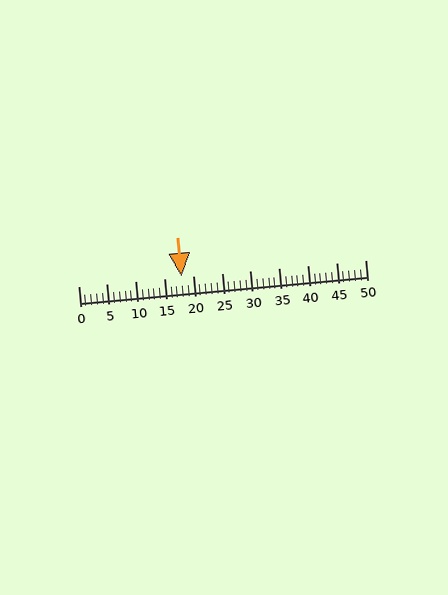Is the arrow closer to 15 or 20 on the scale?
The arrow is closer to 20.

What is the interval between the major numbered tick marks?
The major tick marks are spaced 5 units apart.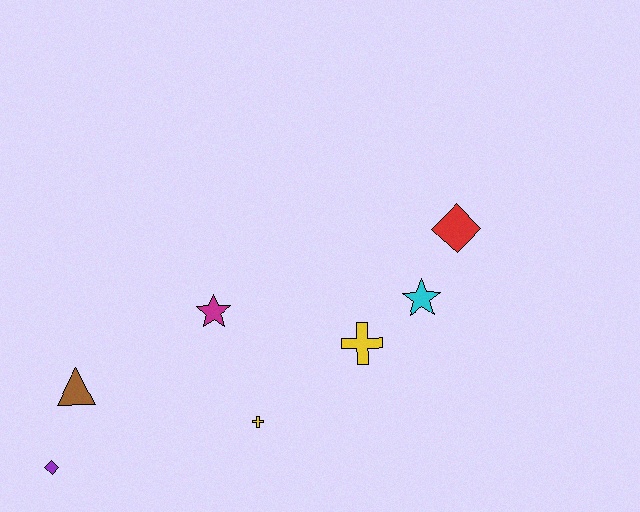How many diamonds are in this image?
There are 2 diamonds.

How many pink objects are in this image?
There are no pink objects.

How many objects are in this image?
There are 7 objects.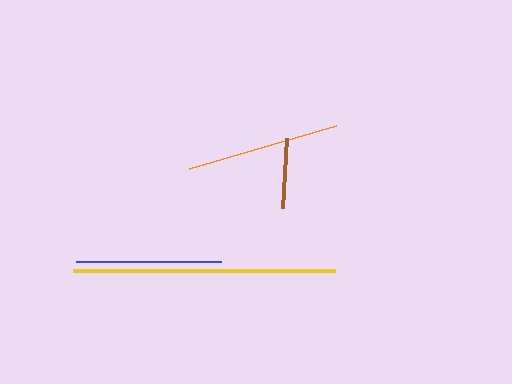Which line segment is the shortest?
The brown line is the shortest at approximately 71 pixels.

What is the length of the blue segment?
The blue segment is approximately 145 pixels long.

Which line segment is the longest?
The yellow line is the longest at approximately 262 pixels.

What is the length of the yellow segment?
The yellow segment is approximately 262 pixels long.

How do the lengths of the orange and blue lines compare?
The orange and blue lines are approximately the same length.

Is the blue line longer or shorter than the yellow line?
The yellow line is longer than the blue line.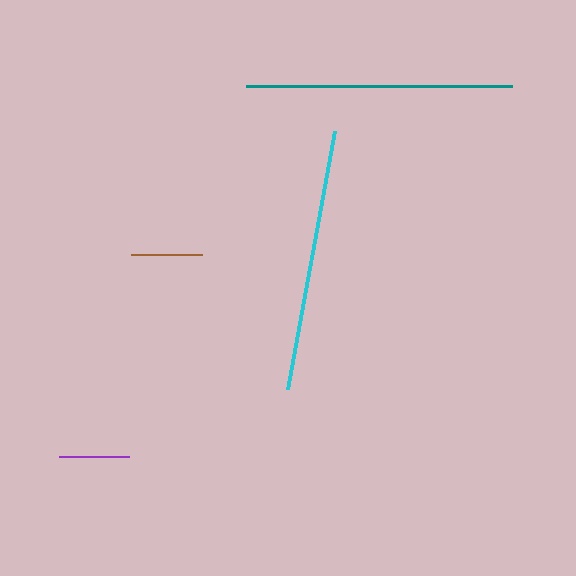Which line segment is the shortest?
The purple line is the shortest at approximately 70 pixels.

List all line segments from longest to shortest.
From longest to shortest: teal, cyan, brown, purple.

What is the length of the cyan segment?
The cyan segment is approximately 262 pixels long.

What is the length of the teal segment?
The teal segment is approximately 266 pixels long.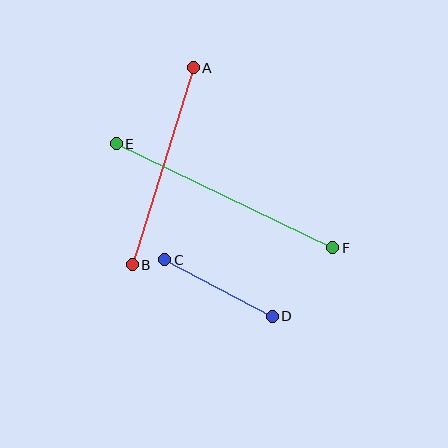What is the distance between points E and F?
The distance is approximately 240 pixels.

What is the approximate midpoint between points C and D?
The midpoint is at approximately (218, 288) pixels.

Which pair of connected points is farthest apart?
Points E and F are farthest apart.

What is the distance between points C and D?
The distance is approximately 121 pixels.